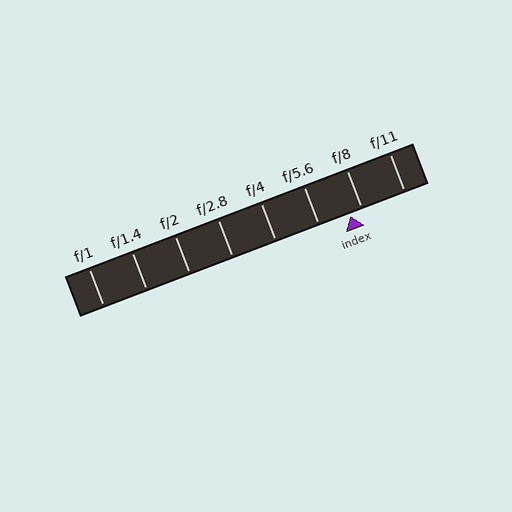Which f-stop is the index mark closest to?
The index mark is closest to f/8.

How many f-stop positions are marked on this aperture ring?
There are 8 f-stop positions marked.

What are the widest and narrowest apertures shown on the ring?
The widest aperture shown is f/1 and the narrowest is f/11.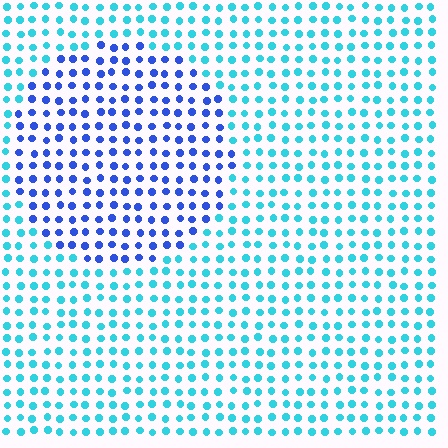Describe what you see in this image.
The image is filled with small cyan elements in a uniform arrangement. A circle-shaped region is visible where the elements are tinted to a slightly different hue, forming a subtle color boundary.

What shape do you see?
I see a circle.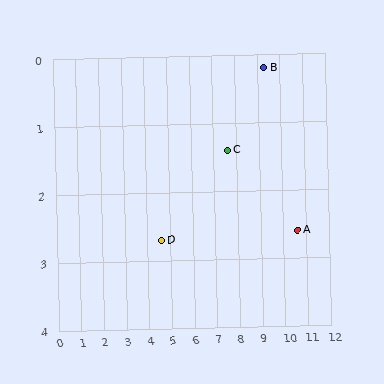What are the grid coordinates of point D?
Point D is at approximately (4.6, 2.7).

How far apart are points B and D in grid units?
Points B and D are about 5.3 grid units apart.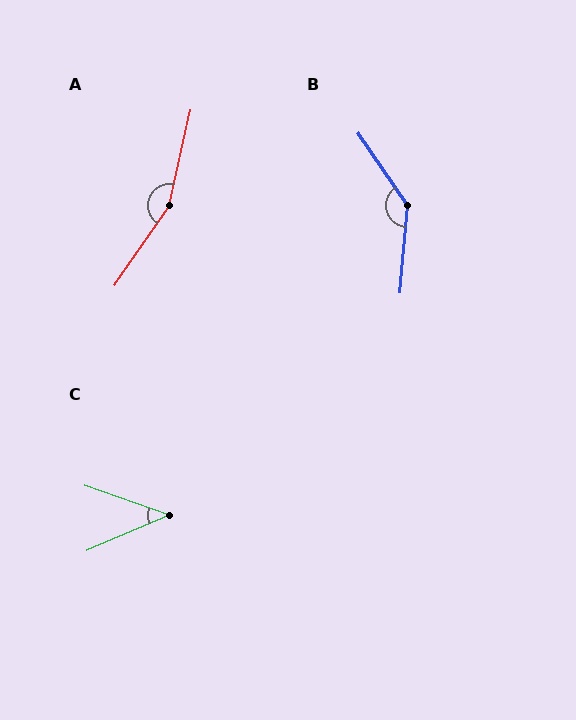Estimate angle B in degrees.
Approximately 141 degrees.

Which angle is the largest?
A, at approximately 158 degrees.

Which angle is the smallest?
C, at approximately 43 degrees.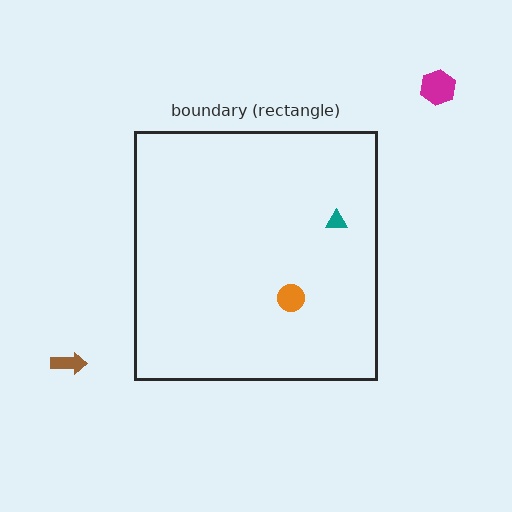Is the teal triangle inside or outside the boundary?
Inside.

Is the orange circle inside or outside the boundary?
Inside.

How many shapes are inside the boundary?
2 inside, 2 outside.